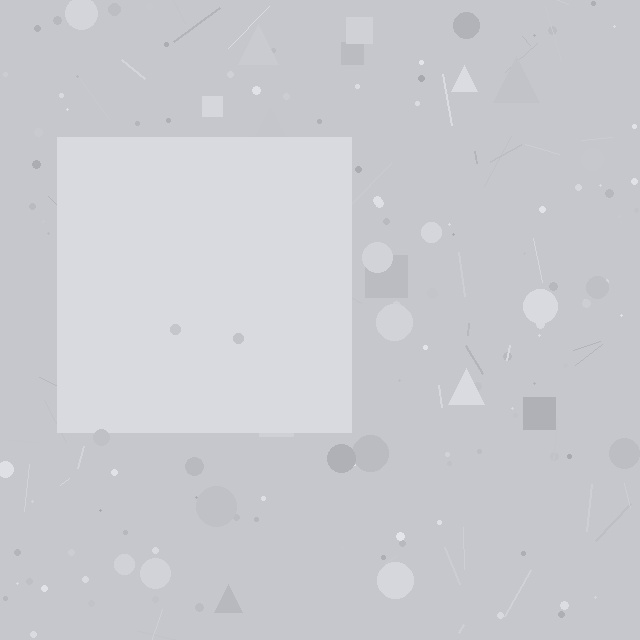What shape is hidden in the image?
A square is hidden in the image.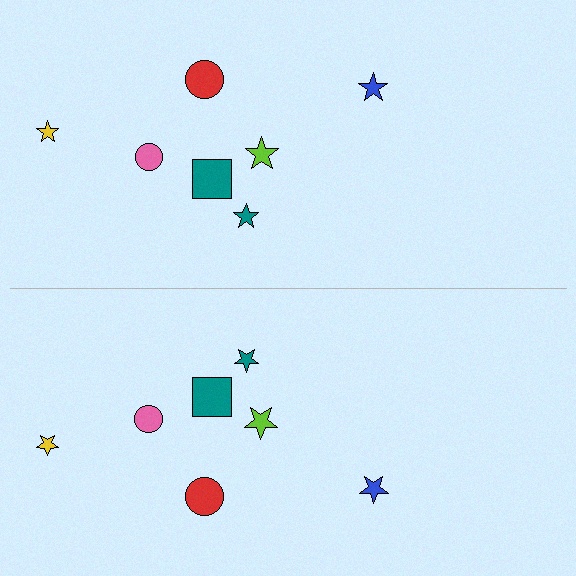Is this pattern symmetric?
Yes, this pattern has bilateral (reflection) symmetry.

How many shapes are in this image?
There are 14 shapes in this image.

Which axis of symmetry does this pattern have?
The pattern has a horizontal axis of symmetry running through the center of the image.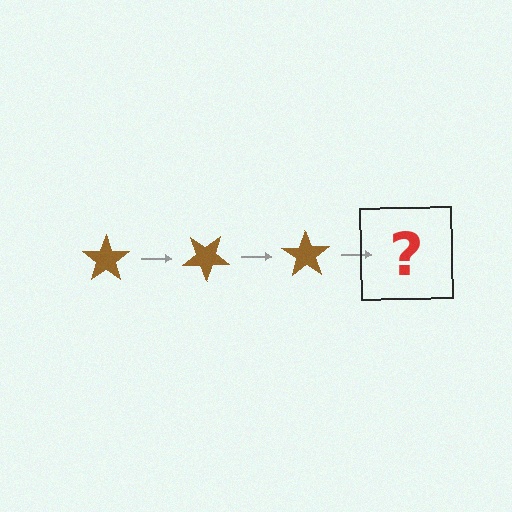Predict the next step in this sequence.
The next step is a brown star rotated 105 degrees.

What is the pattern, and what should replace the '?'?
The pattern is that the star rotates 35 degrees each step. The '?' should be a brown star rotated 105 degrees.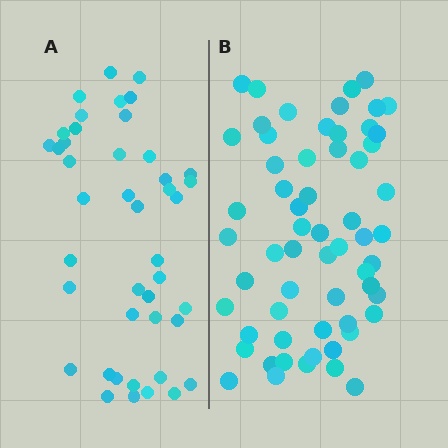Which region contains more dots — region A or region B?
Region B (the right region) has more dots.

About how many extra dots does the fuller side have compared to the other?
Region B has approximately 15 more dots than region A.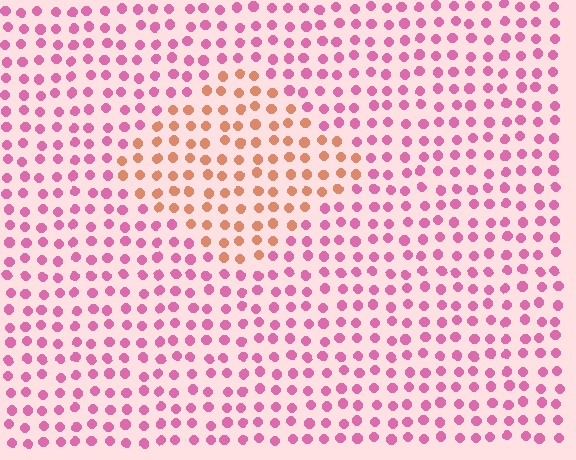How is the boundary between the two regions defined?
The boundary is defined purely by a slight shift in hue (about 50 degrees). Spacing, size, and orientation are identical on both sides.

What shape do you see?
I see a diamond.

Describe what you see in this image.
The image is filled with small pink elements in a uniform arrangement. A diamond-shaped region is visible where the elements are tinted to a slightly different hue, forming a subtle color boundary.